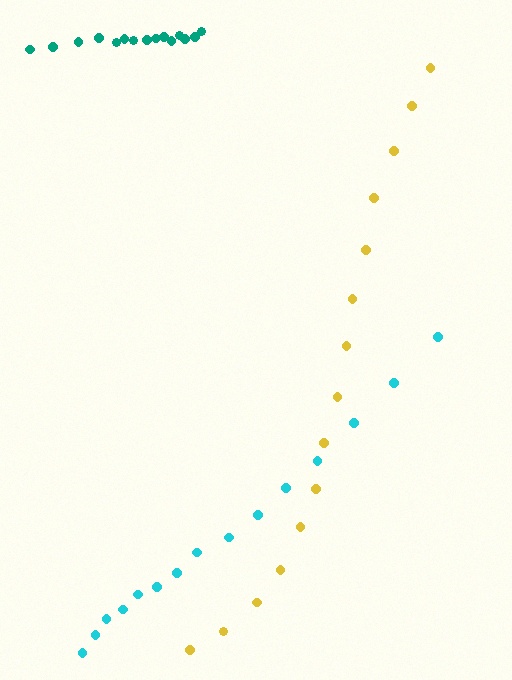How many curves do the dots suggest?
There are 3 distinct paths.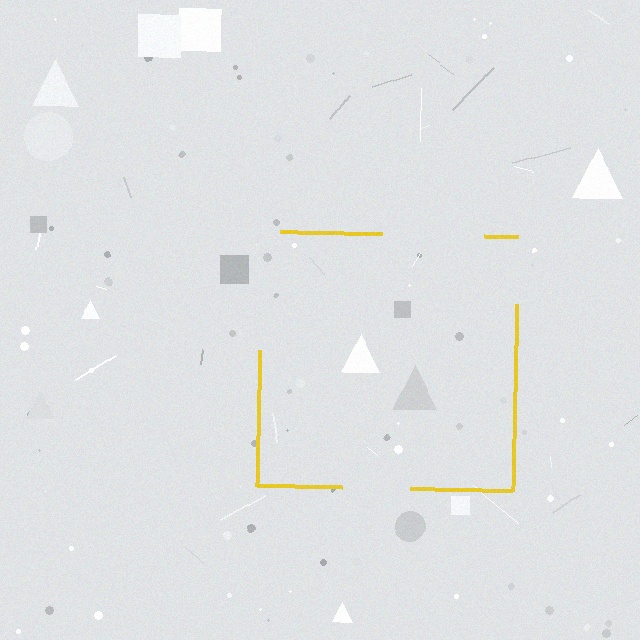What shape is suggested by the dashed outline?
The dashed outline suggests a square.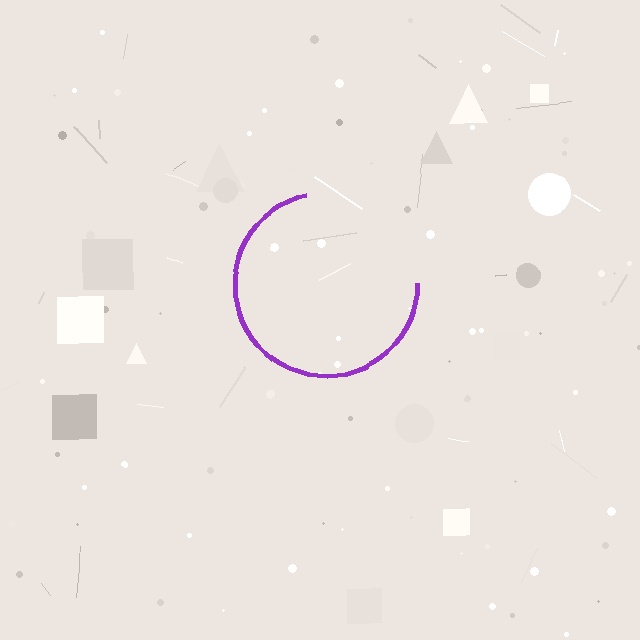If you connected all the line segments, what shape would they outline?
They would outline a circle.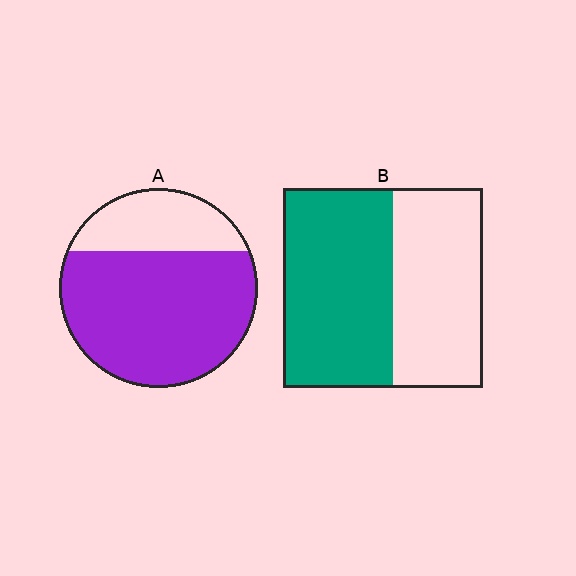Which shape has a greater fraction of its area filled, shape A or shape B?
Shape A.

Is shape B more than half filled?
Yes.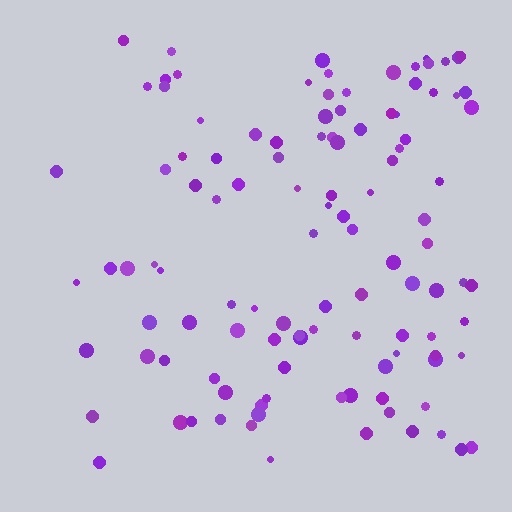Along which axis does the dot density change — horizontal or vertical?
Horizontal.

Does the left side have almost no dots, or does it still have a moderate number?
Still a moderate number, just noticeably fewer than the right.